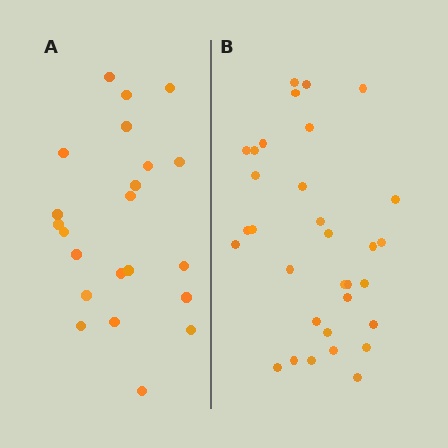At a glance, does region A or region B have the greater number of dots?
Region B (the right region) has more dots.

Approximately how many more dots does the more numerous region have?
Region B has roughly 10 or so more dots than region A.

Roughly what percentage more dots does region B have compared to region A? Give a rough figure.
About 45% more.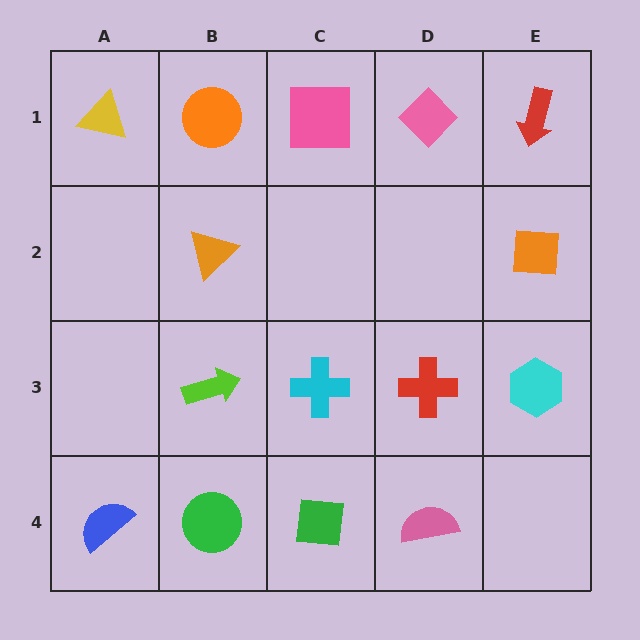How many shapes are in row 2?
2 shapes.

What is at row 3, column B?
A lime arrow.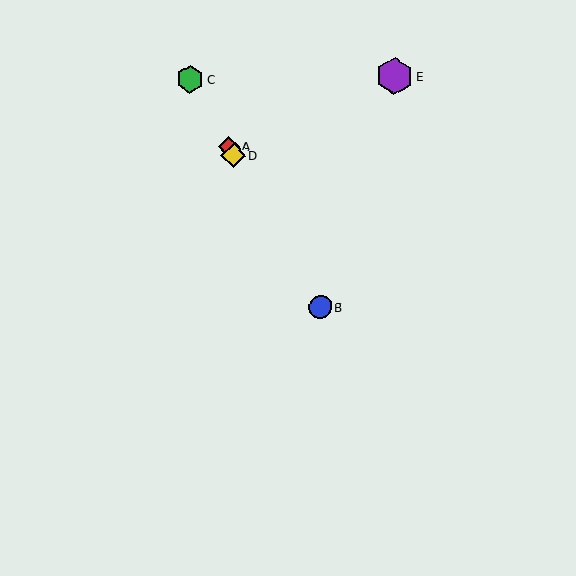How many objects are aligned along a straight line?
4 objects (A, B, C, D) are aligned along a straight line.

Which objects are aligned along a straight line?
Objects A, B, C, D are aligned along a straight line.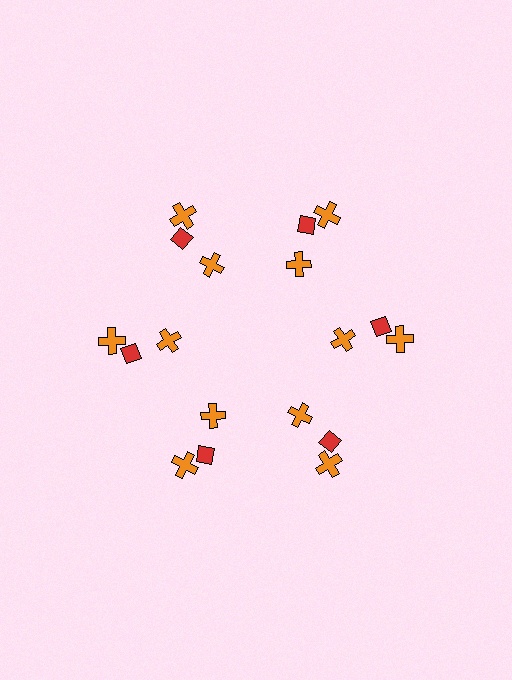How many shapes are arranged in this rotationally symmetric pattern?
There are 18 shapes, arranged in 6 groups of 3.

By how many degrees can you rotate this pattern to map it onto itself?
The pattern maps onto itself every 60 degrees of rotation.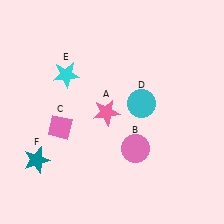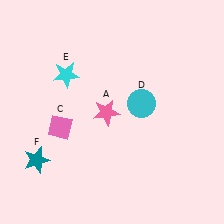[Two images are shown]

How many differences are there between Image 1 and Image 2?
There is 1 difference between the two images.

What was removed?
The pink circle (B) was removed in Image 2.